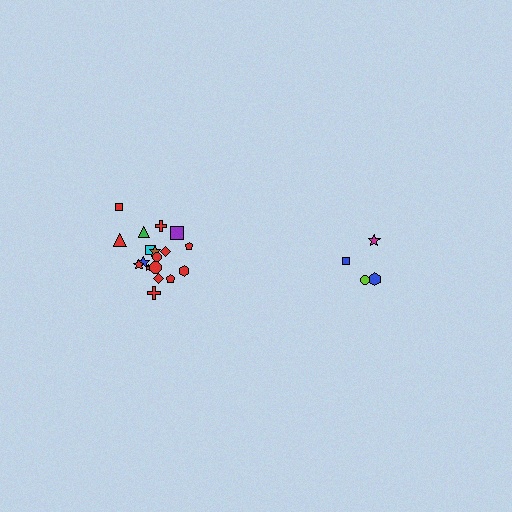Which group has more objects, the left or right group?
The left group.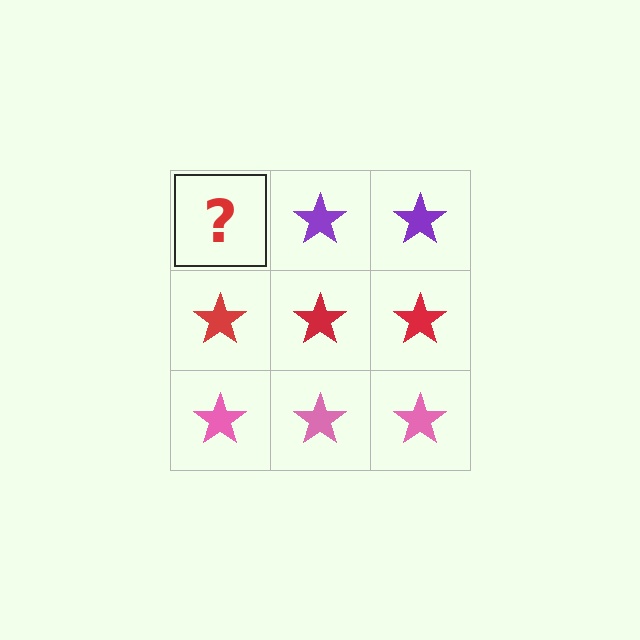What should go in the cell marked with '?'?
The missing cell should contain a purple star.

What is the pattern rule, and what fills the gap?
The rule is that each row has a consistent color. The gap should be filled with a purple star.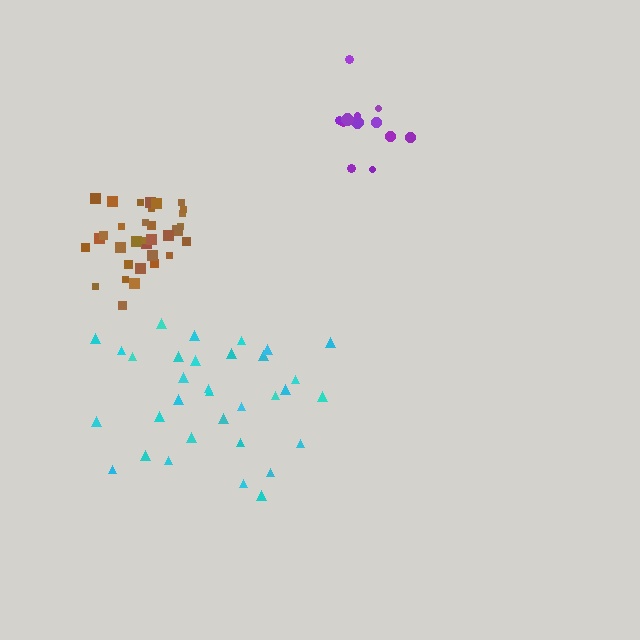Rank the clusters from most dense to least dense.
brown, purple, cyan.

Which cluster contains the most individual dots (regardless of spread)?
Brown (35).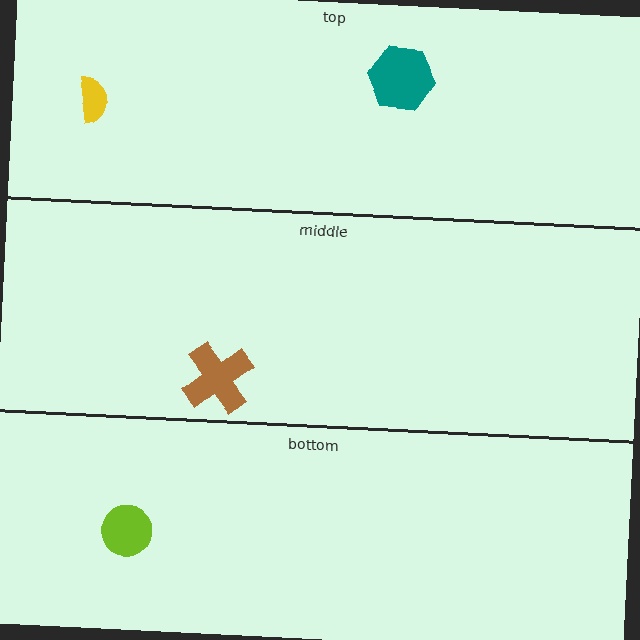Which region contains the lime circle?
The bottom region.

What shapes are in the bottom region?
The lime circle.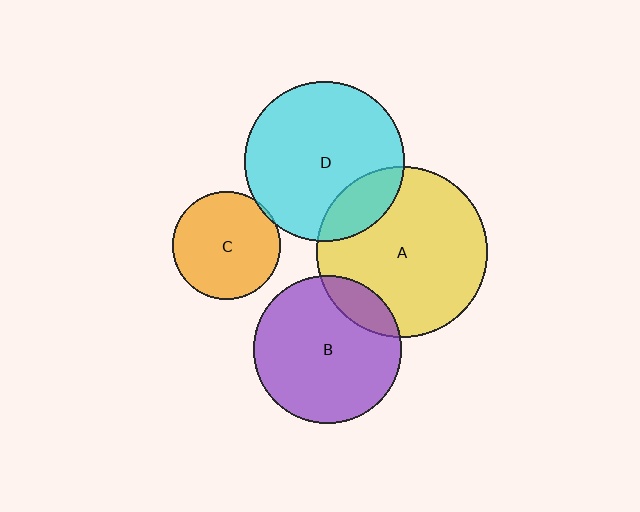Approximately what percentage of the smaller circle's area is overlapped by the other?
Approximately 15%.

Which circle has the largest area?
Circle A (yellow).